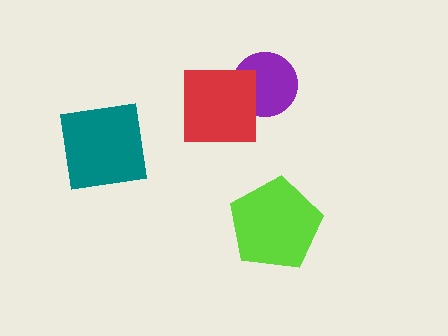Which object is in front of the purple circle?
The red square is in front of the purple circle.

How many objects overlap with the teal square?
0 objects overlap with the teal square.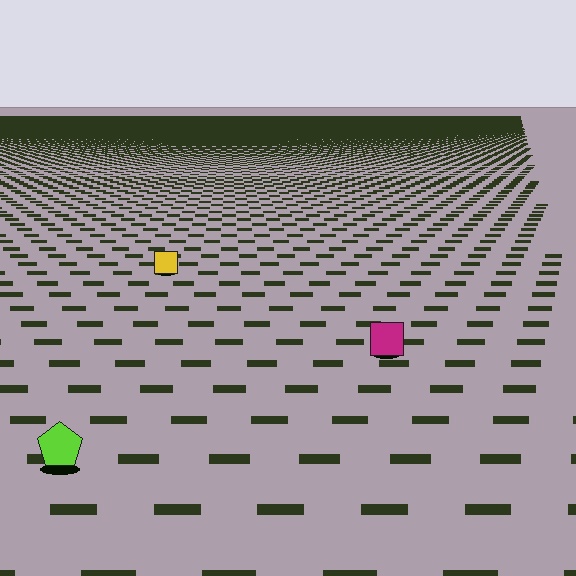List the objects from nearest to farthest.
From nearest to farthest: the lime pentagon, the magenta square, the yellow square.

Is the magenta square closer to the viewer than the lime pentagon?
No. The lime pentagon is closer — you can tell from the texture gradient: the ground texture is coarser near it.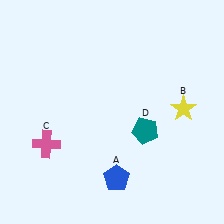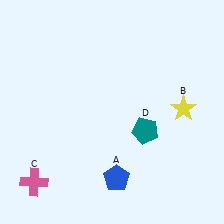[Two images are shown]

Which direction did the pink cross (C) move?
The pink cross (C) moved down.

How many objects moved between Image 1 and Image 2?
1 object moved between the two images.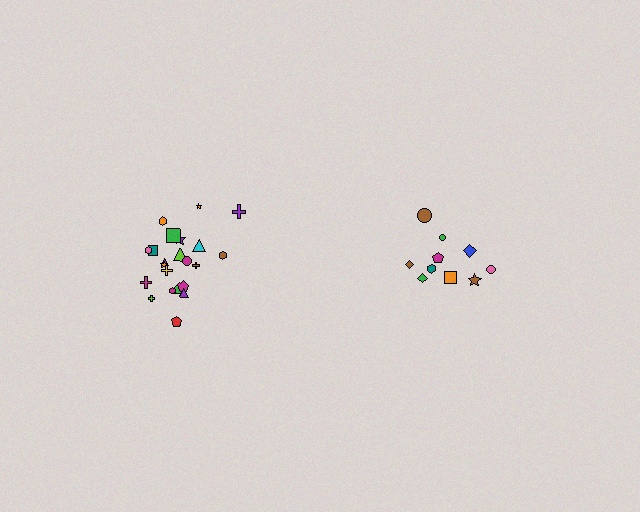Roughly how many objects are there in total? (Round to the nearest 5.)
Roughly 30 objects in total.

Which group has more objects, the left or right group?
The left group.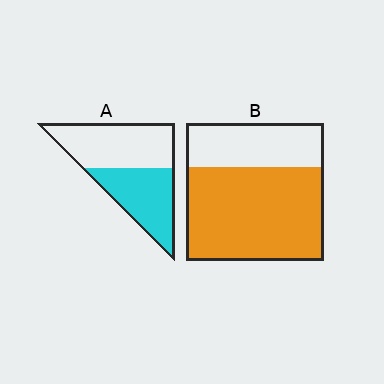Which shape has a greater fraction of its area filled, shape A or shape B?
Shape B.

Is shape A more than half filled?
No.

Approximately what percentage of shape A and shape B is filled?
A is approximately 45% and B is approximately 70%.